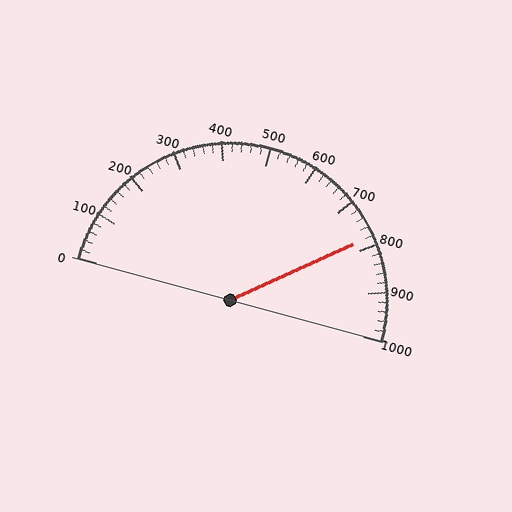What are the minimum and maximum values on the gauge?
The gauge ranges from 0 to 1000.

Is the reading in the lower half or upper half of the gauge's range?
The reading is in the upper half of the range (0 to 1000).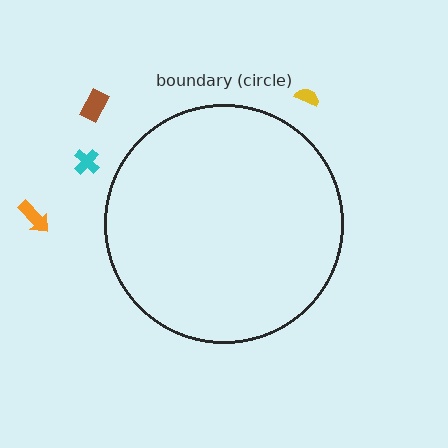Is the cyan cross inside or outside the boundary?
Outside.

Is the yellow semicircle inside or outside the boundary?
Outside.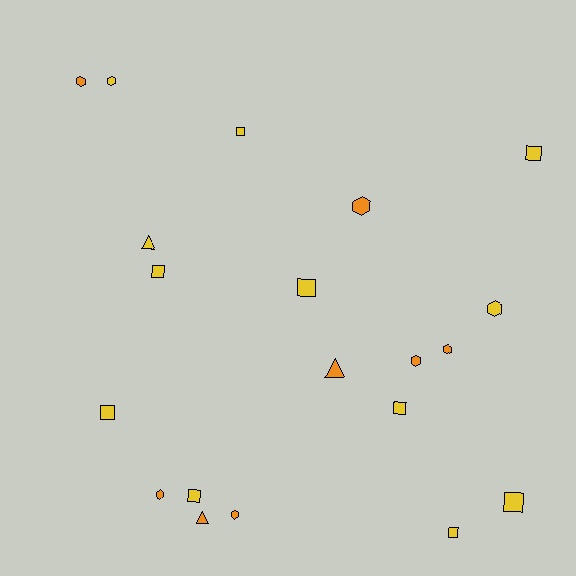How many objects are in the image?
There are 20 objects.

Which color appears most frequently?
Yellow, with 12 objects.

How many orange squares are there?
There are no orange squares.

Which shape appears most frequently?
Square, with 9 objects.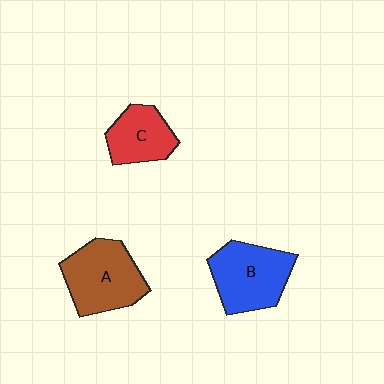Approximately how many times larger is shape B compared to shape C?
Approximately 1.4 times.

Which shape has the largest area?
Shape A (brown).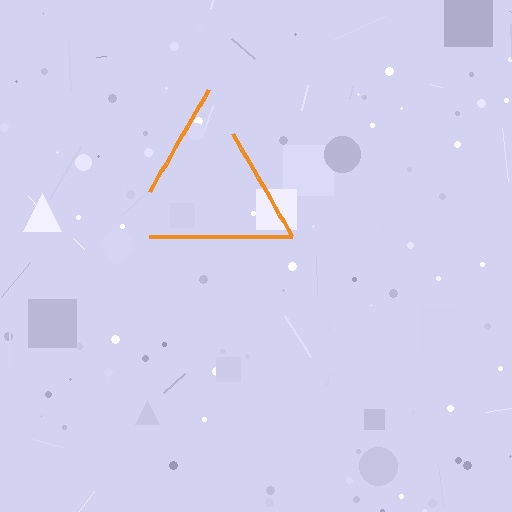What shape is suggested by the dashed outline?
The dashed outline suggests a triangle.